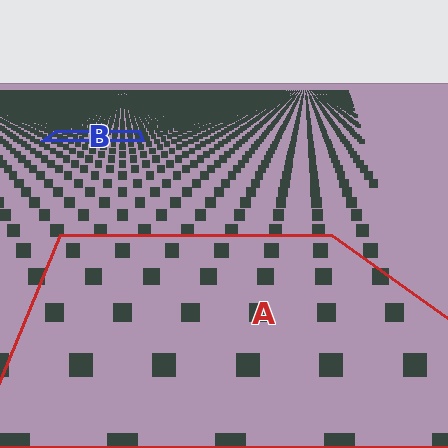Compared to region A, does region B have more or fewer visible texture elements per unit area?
Region B has more texture elements per unit area — they are packed more densely because it is farther away.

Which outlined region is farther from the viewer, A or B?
Region B is farther from the viewer — the texture elements inside it appear smaller and more densely packed.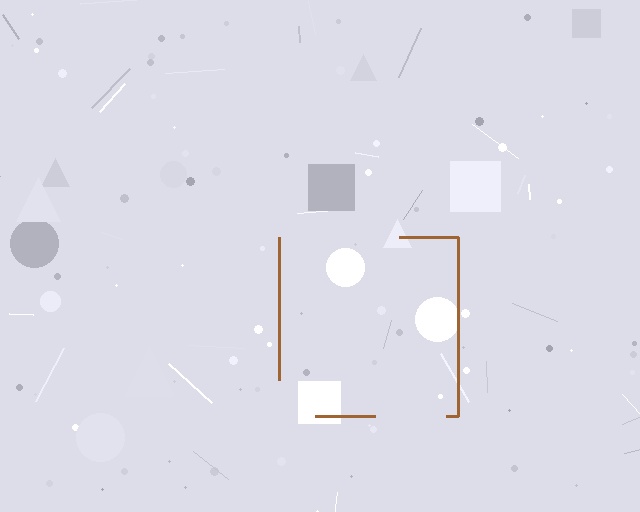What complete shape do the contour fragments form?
The contour fragments form a square.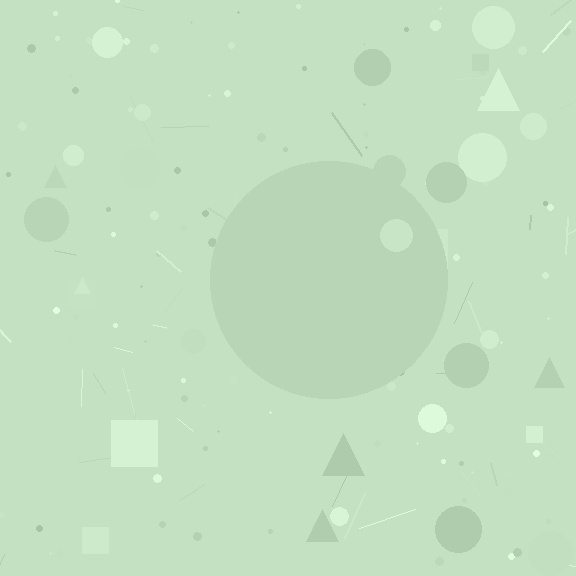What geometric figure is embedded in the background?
A circle is embedded in the background.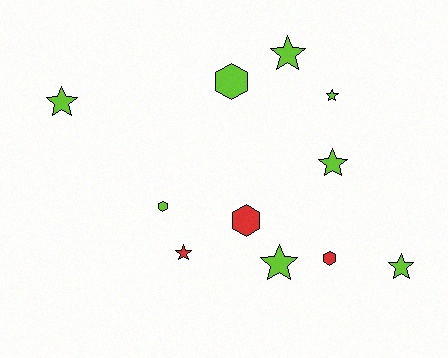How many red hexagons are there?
There are 2 red hexagons.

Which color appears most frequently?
Lime, with 8 objects.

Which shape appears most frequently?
Star, with 7 objects.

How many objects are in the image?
There are 11 objects.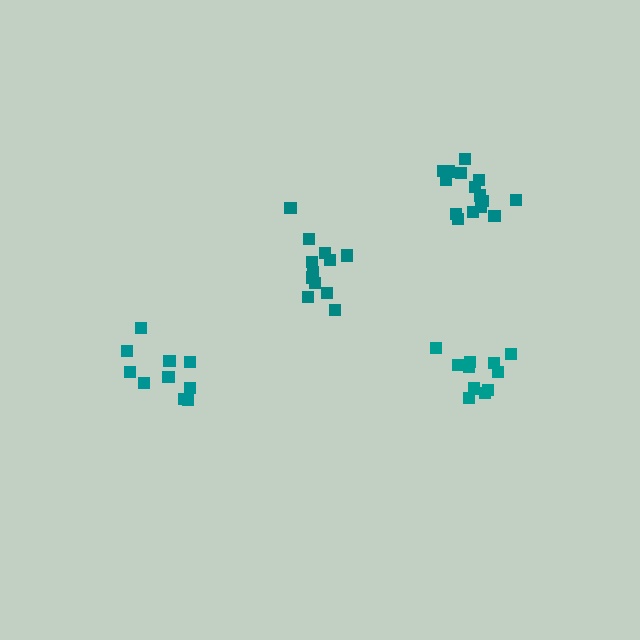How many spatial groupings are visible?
There are 4 spatial groupings.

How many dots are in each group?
Group 1: 11 dots, Group 2: 16 dots, Group 3: 12 dots, Group 4: 10 dots (49 total).